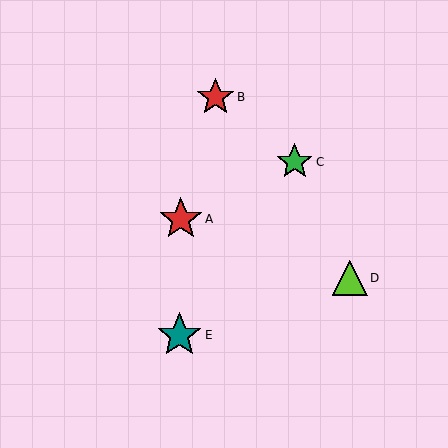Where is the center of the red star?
The center of the red star is at (181, 219).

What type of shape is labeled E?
Shape E is a teal star.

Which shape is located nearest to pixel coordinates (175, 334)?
The teal star (labeled E) at (179, 335) is nearest to that location.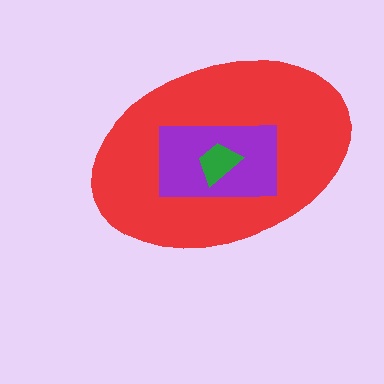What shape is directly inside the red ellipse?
The purple rectangle.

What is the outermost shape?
The red ellipse.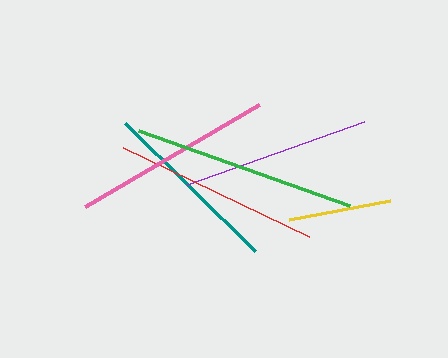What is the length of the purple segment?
The purple segment is approximately 188 pixels long.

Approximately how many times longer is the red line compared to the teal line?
The red line is approximately 1.1 times the length of the teal line.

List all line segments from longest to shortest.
From longest to shortest: green, red, pink, purple, teal, yellow.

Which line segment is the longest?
The green line is the longest at approximately 224 pixels.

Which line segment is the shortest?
The yellow line is the shortest at approximately 103 pixels.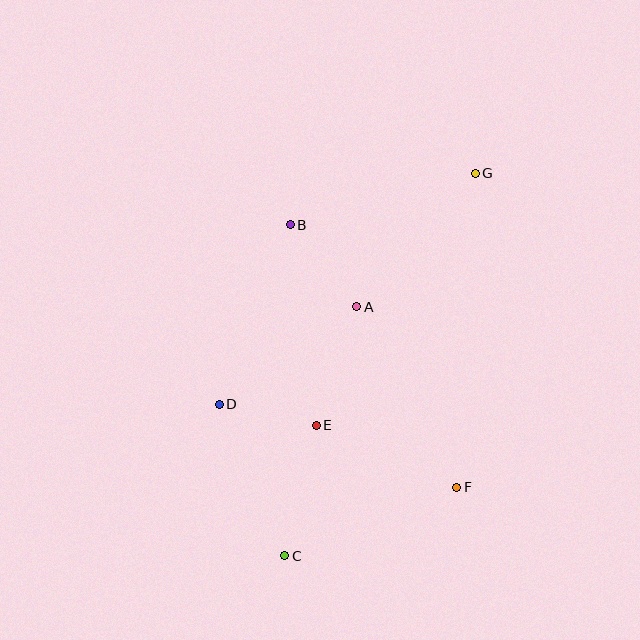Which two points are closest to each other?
Points D and E are closest to each other.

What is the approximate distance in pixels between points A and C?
The distance between A and C is approximately 259 pixels.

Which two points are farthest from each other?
Points C and G are farthest from each other.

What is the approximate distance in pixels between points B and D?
The distance between B and D is approximately 193 pixels.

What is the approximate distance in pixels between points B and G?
The distance between B and G is approximately 192 pixels.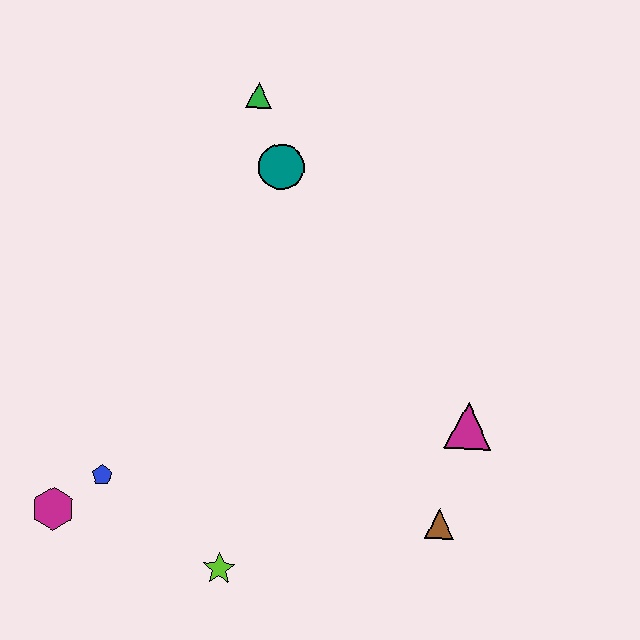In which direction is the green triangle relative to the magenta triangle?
The green triangle is above the magenta triangle.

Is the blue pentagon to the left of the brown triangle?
Yes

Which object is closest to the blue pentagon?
The magenta hexagon is closest to the blue pentagon.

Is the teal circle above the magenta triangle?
Yes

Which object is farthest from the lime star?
The green triangle is farthest from the lime star.